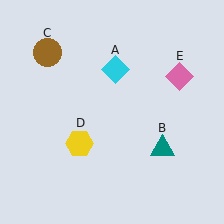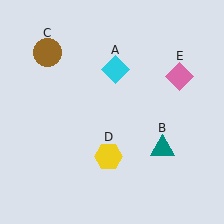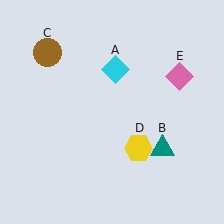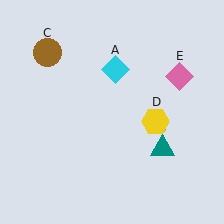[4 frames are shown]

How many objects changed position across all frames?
1 object changed position: yellow hexagon (object D).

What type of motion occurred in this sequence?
The yellow hexagon (object D) rotated counterclockwise around the center of the scene.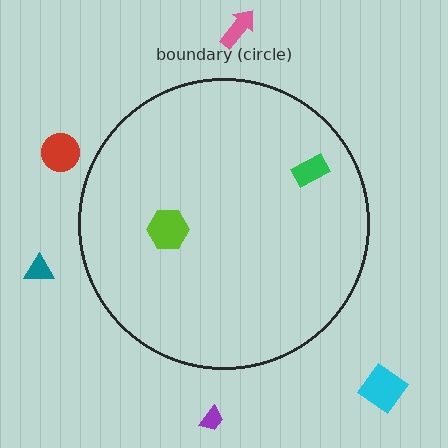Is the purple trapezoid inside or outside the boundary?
Outside.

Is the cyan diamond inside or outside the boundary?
Outside.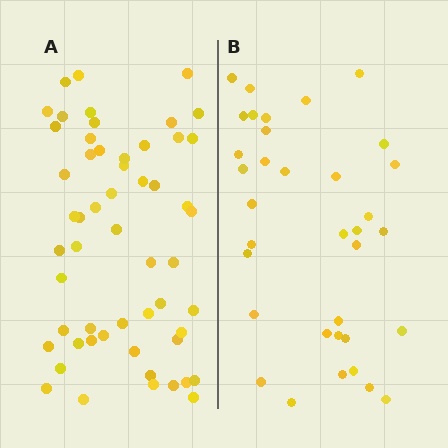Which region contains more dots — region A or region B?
Region A (the left region) has more dots.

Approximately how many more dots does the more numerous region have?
Region A has approximately 20 more dots than region B.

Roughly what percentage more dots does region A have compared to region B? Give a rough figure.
About 55% more.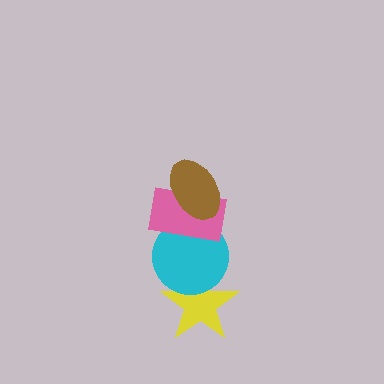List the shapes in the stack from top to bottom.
From top to bottom: the brown ellipse, the pink rectangle, the cyan circle, the yellow star.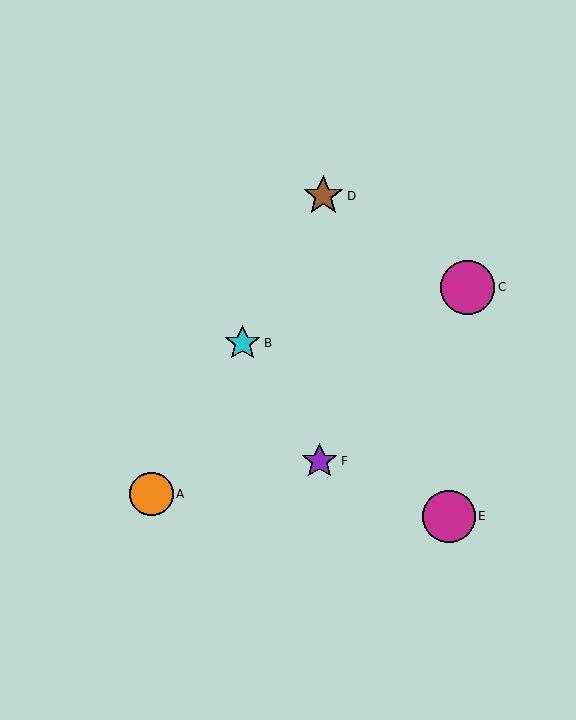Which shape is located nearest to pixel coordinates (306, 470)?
The purple star (labeled F) at (320, 461) is nearest to that location.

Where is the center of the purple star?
The center of the purple star is at (320, 461).